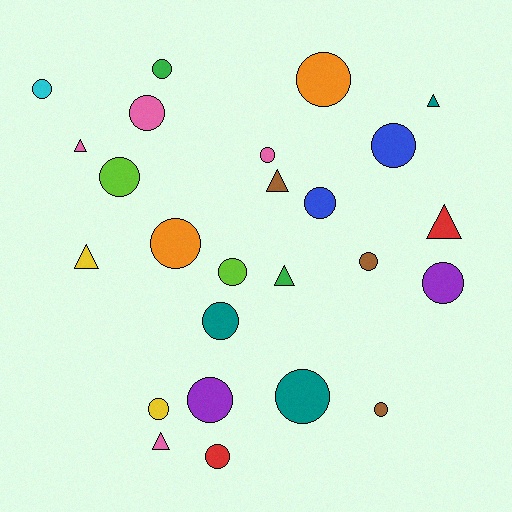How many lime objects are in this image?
There are 2 lime objects.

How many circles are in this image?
There are 18 circles.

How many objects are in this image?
There are 25 objects.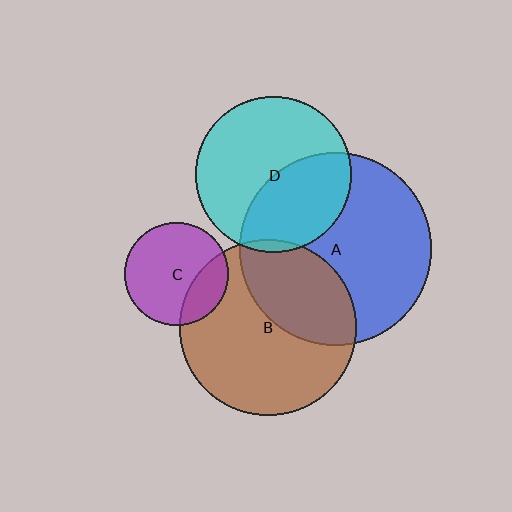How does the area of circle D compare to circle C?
Approximately 2.3 times.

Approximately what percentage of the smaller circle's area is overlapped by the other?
Approximately 5%.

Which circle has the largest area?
Circle A (blue).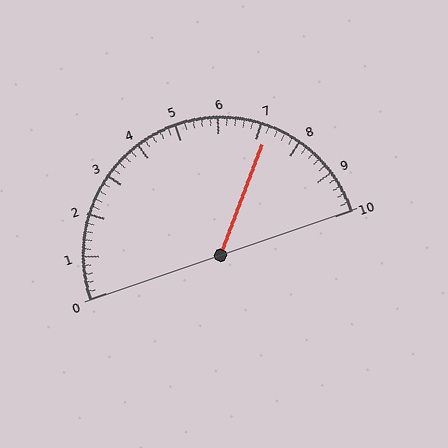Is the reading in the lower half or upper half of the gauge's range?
The reading is in the upper half of the range (0 to 10).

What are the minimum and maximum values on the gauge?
The gauge ranges from 0 to 10.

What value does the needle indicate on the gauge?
The needle indicates approximately 7.2.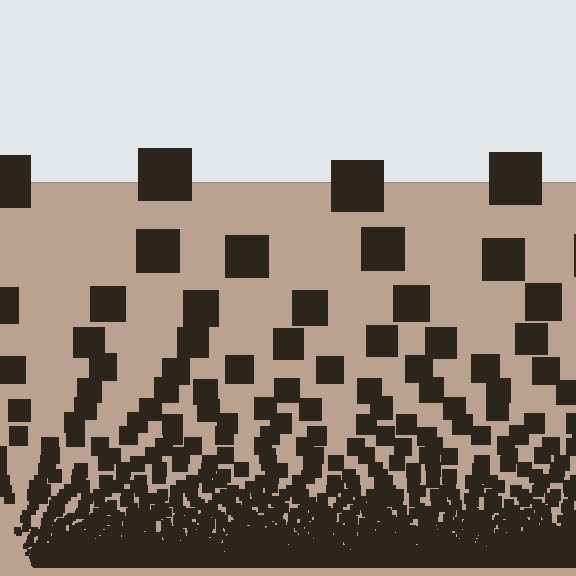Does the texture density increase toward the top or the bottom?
Density increases toward the bottom.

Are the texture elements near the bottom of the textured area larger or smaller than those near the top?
Smaller. The gradient is inverted — elements near the bottom are smaller and denser.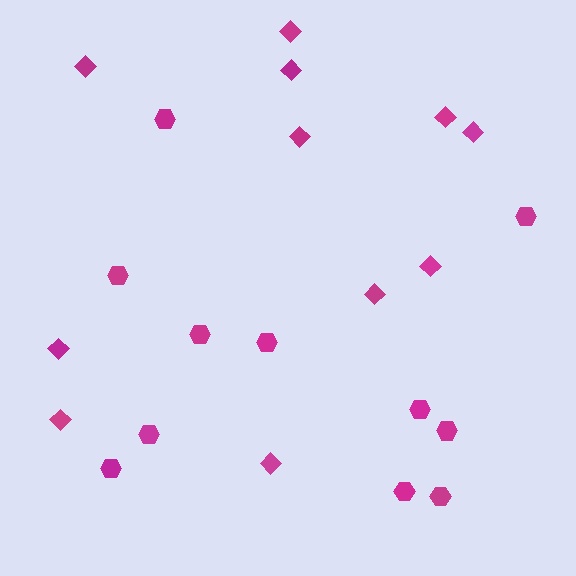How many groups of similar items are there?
There are 2 groups: one group of diamonds (11) and one group of hexagons (11).